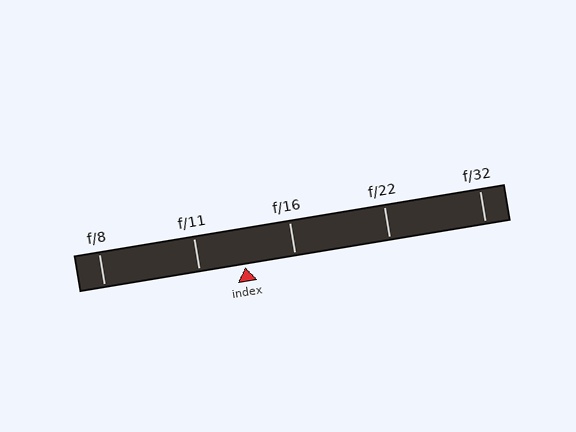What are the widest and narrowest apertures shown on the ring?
The widest aperture shown is f/8 and the narrowest is f/32.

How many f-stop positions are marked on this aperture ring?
There are 5 f-stop positions marked.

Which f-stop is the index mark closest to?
The index mark is closest to f/11.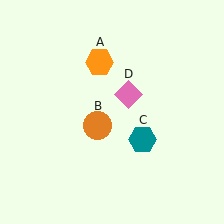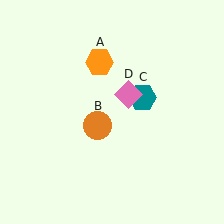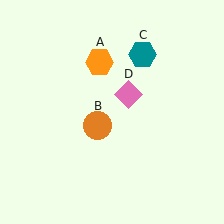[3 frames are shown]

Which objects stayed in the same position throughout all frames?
Orange hexagon (object A) and orange circle (object B) and pink diamond (object D) remained stationary.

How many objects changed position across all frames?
1 object changed position: teal hexagon (object C).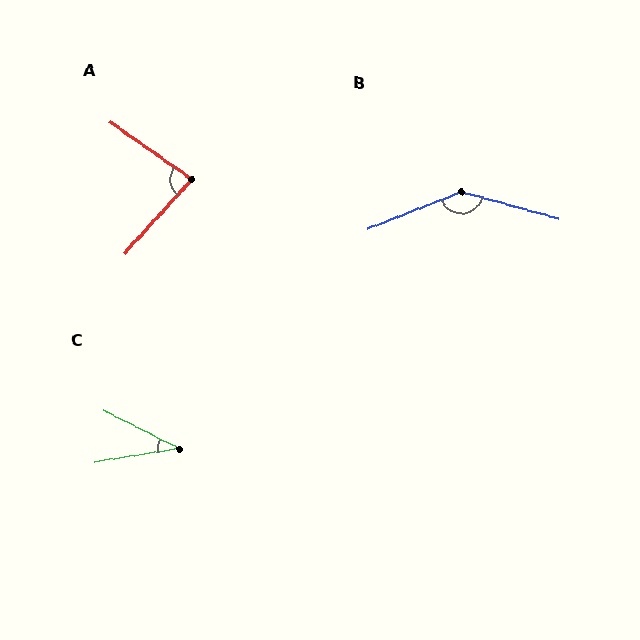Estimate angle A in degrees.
Approximately 83 degrees.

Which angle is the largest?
B, at approximately 143 degrees.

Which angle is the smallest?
C, at approximately 36 degrees.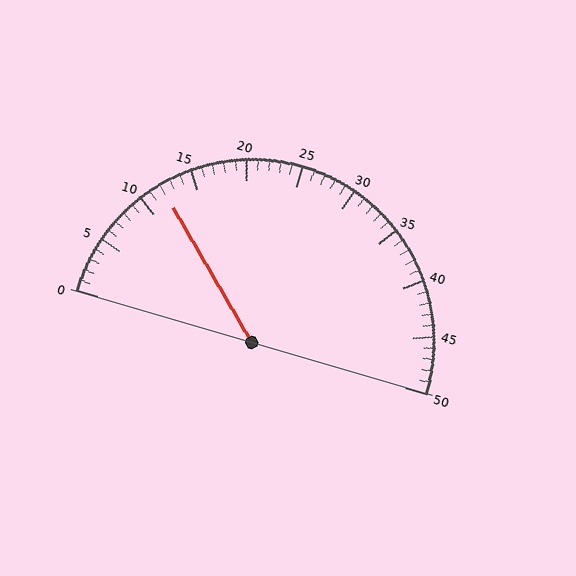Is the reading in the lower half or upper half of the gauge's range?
The reading is in the lower half of the range (0 to 50).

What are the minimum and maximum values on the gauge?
The gauge ranges from 0 to 50.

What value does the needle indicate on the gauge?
The needle indicates approximately 12.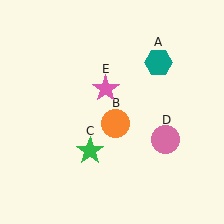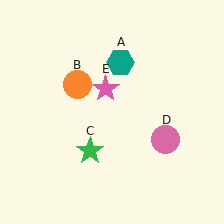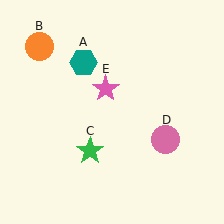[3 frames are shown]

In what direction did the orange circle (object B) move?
The orange circle (object B) moved up and to the left.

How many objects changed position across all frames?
2 objects changed position: teal hexagon (object A), orange circle (object B).